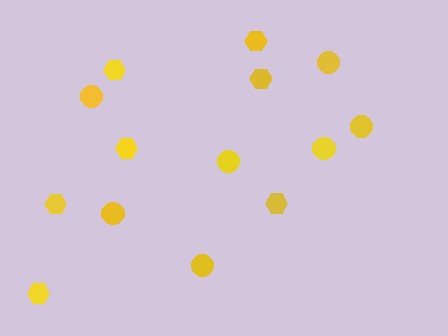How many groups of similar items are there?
There are 2 groups: one group of hexagons (7) and one group of circles (7).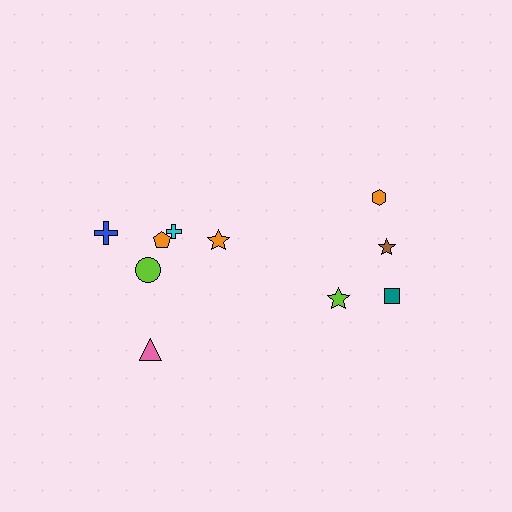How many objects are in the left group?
There are 6 objects.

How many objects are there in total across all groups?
There are 10 objects.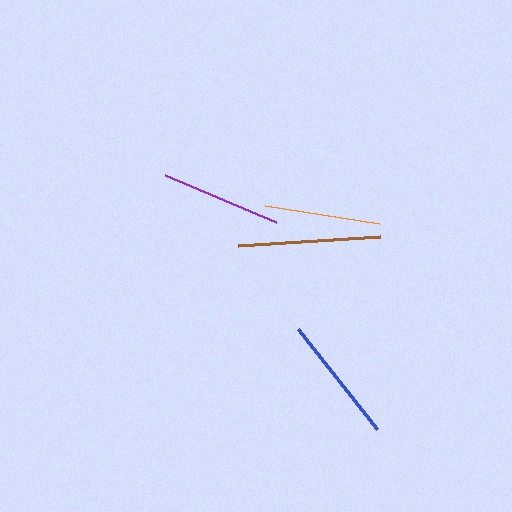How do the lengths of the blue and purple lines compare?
The blue and purple lines are approximately the same length.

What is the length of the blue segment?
The blue segment is approximately 127 pixels long.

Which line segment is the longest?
The brown line is the longest at approximately 142 pixels.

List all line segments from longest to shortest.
From longest to shortest: brown, blue, purple, orange.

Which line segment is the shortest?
The orange line is the shortest at approximately 115 pixels.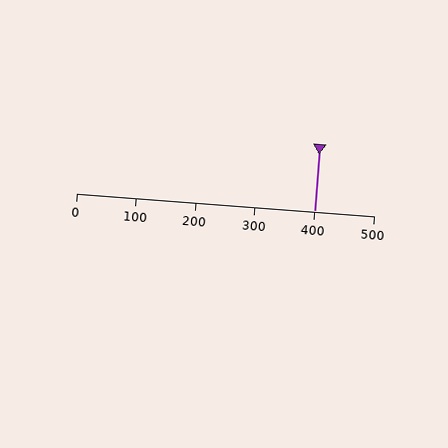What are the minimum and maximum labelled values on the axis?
The axis runs from 0 to 500.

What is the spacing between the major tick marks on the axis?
The major ticks are spaced 100 apart.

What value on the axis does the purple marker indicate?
The marker indicates approximately 400.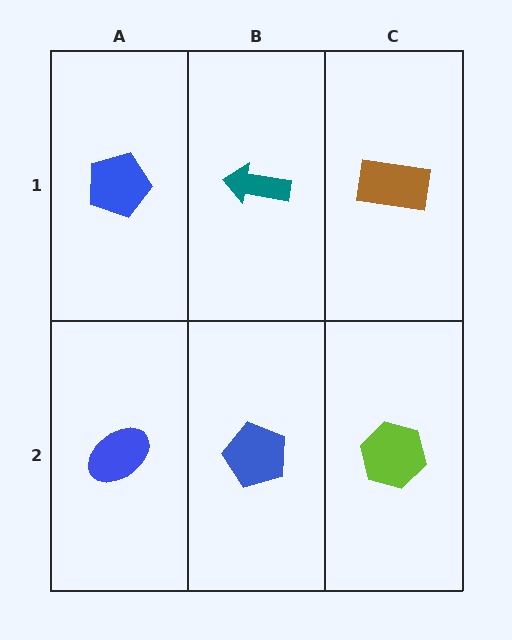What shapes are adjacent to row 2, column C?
A brown rectangle (row 1, column C), a blue pentagon (row 2, column B).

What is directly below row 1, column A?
A blue ellipse.